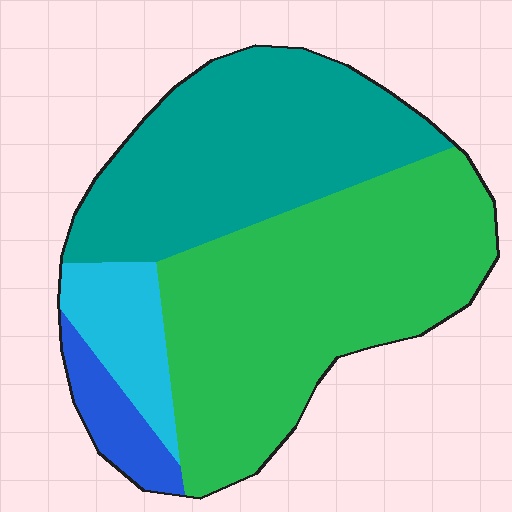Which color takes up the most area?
Green, at roughly 50%.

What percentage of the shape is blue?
Blue covers around 5% of the shape.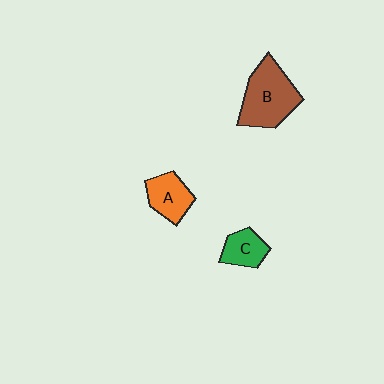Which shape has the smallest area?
Shape C (green).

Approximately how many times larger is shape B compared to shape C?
Approximately 2.1 times.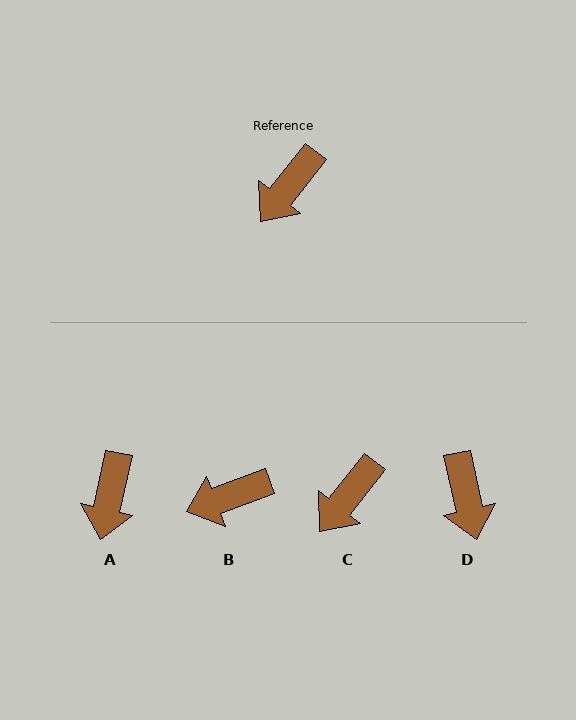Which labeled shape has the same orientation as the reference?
C.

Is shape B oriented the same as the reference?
No, it is off by about 31 degrees.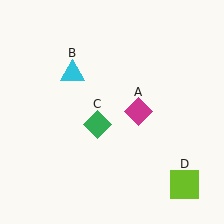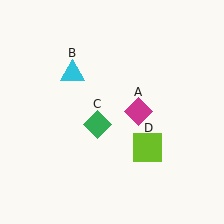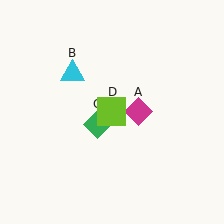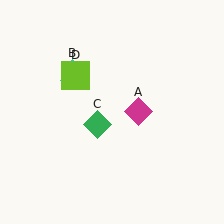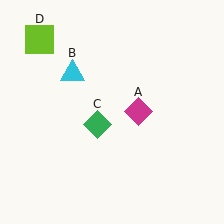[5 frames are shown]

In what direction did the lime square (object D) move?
The lime square (object D) moved up and to the left.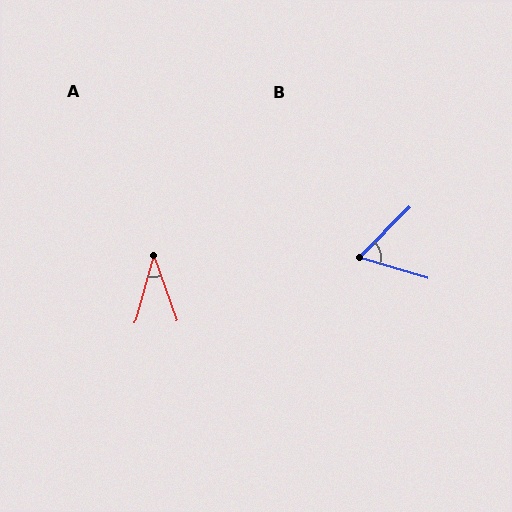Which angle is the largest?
B, at approximately 62 degrees.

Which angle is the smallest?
A, at approximately 35 degrees.